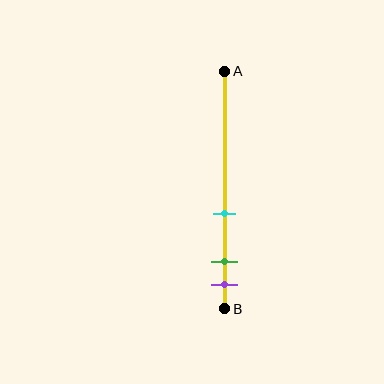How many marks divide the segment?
There are 3 marks dividing the segment.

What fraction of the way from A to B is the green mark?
The green mark is approximately 80% (0.8) of the way from A to B.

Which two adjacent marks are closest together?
The green and purple marks are the closest adjacent pair.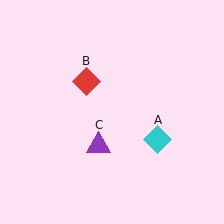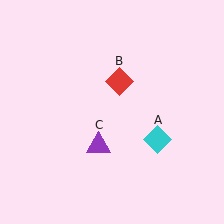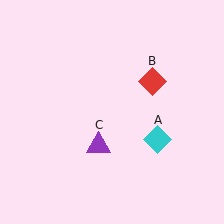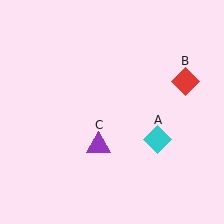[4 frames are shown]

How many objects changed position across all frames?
1 object changed position: red diamond (object B).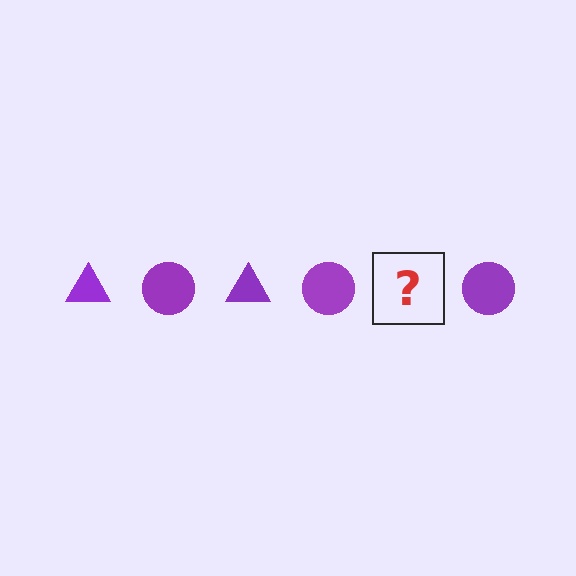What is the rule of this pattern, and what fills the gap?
The rule is that the pattern cycles through triangle, circle shapes in purple. The gap should be filled with a purple triangle.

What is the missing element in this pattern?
The missing element is a purple triangle.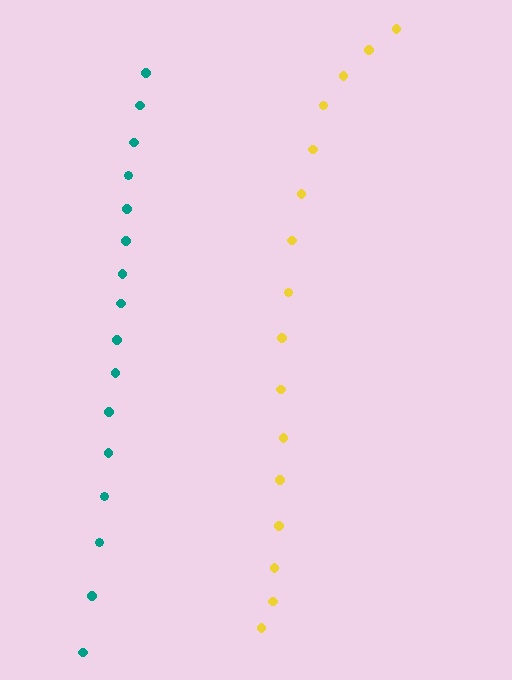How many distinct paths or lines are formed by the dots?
There are 2 distinct paths.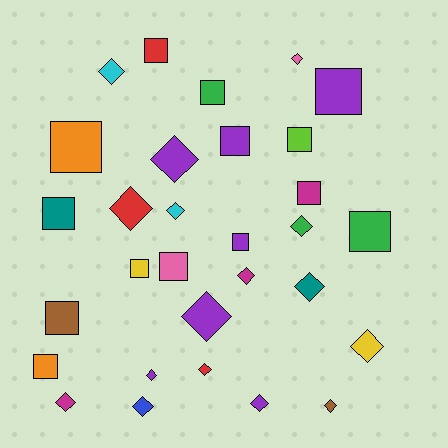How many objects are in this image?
There are 30 objects.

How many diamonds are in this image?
There are 16 diamonds.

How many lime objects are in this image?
There is 1 lime object.